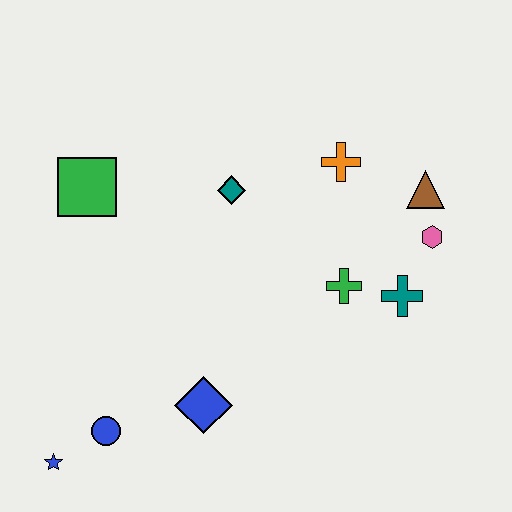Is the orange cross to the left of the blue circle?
No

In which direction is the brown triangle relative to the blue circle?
The brown triangle is to the right of the blue circle.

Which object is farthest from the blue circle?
The brown triangle is farthest from the blue circle.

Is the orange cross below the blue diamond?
No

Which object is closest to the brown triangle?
The pink hexagon is closest to the brown triangle.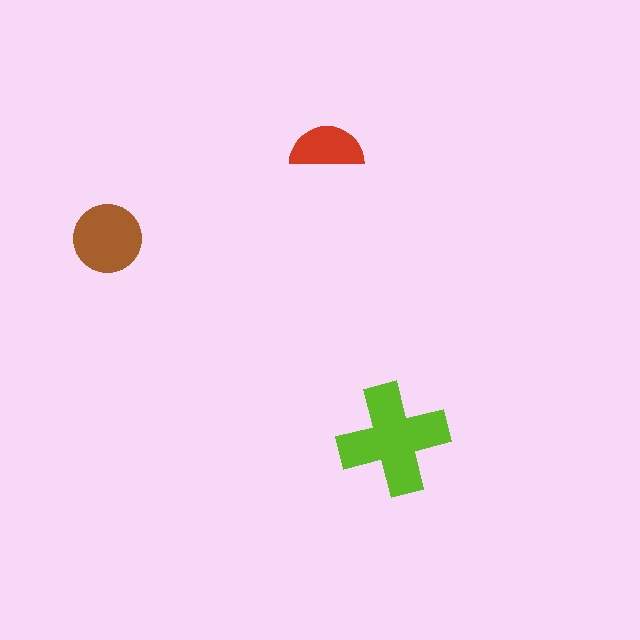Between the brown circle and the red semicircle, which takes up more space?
The brown circle.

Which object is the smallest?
The red semicircle.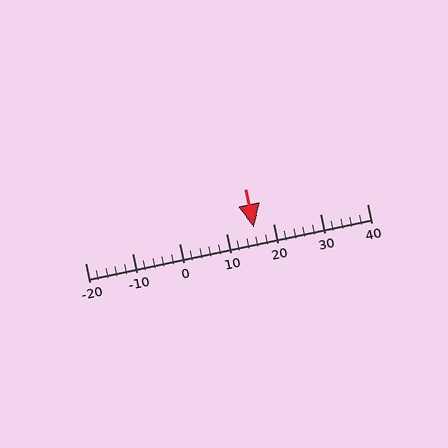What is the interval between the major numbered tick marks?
The major tick marks are spaced 10 units apart.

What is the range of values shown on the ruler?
The ruler shows values from -20 to 40.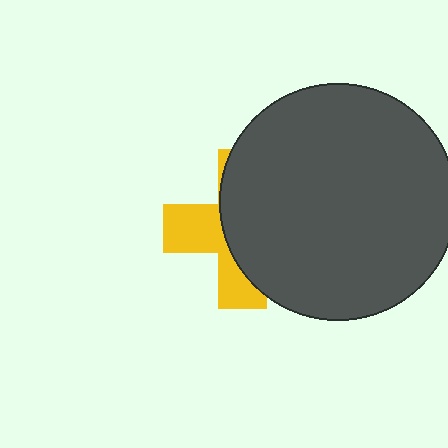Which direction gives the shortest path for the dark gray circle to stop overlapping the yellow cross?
Moving right gives the shortest separation.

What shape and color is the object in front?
The object in front is a dark gray circle.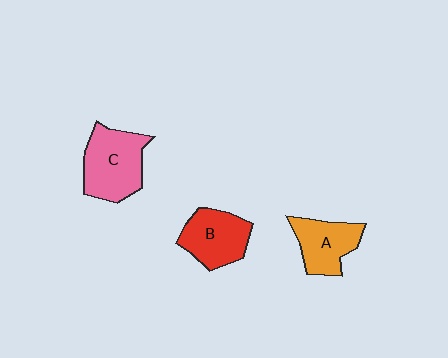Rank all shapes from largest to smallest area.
From largest to smallest: C (pink), B (red), A (orange).